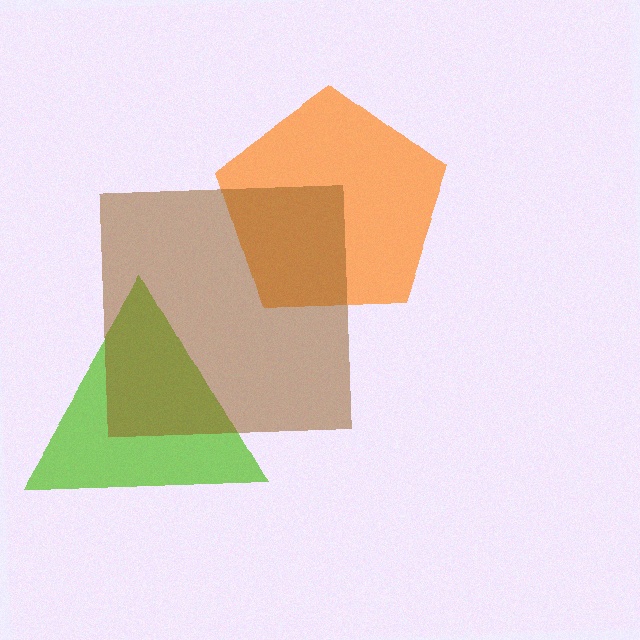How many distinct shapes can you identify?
There are 3 distinct shapes: a lime triangle, an orange pentagon, a brown square.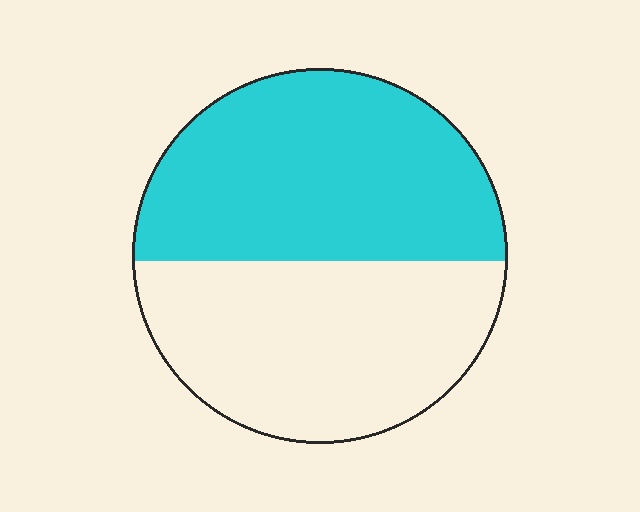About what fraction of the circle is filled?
About one half (1/2).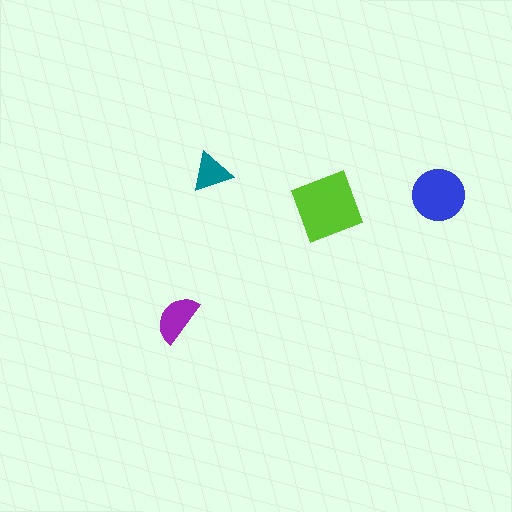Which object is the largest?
The lime square.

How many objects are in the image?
There are 4 objects in the image.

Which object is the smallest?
The teal triangle.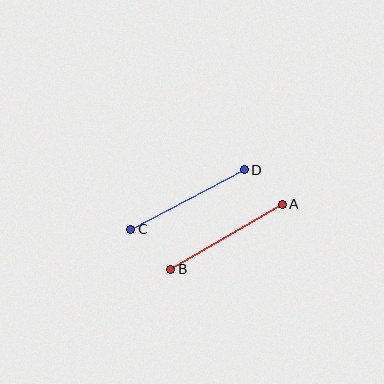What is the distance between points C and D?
The distance is approximately 128 pixels.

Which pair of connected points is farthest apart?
Points A and B are farthest apart.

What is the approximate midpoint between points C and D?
The midpoint is at approximately (187, 200) pixels.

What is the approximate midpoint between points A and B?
The midpoint is at approximately (227, 237) pixels.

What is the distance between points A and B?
The distance is approximately 129 pixels.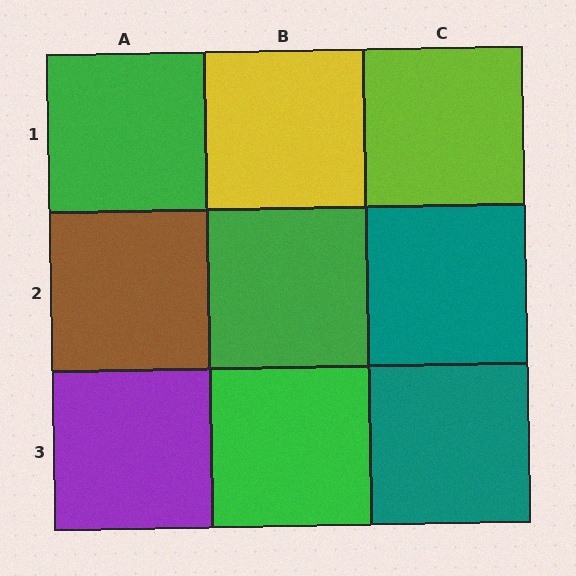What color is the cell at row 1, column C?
Lime.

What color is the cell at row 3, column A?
Purple.